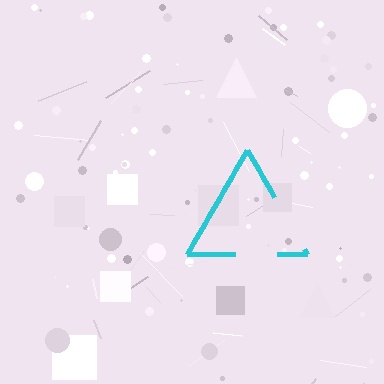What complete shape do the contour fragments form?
The contour fragments form a triangle.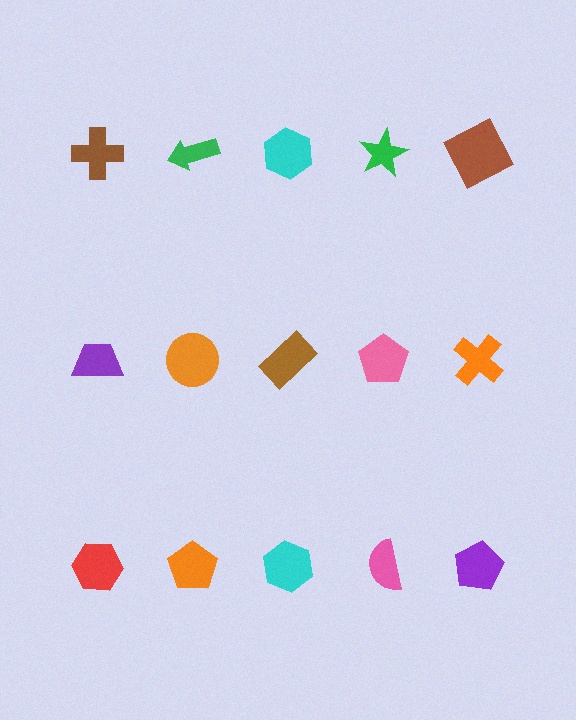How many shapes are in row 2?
5 shapes.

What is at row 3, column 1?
A red hexagon.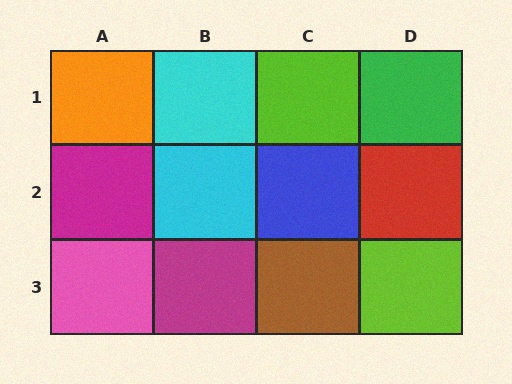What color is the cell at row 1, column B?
Cyan.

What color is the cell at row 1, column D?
Green.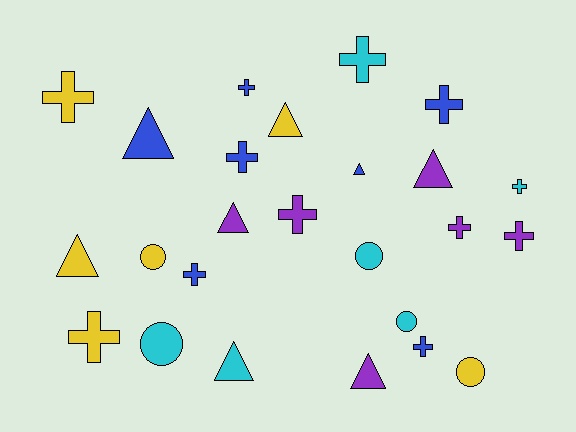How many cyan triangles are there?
There is 1 cyan triangle.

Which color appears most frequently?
Blue, with 7 objects.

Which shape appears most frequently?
Cross, with 12 objects.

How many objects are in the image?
There are 25 objects.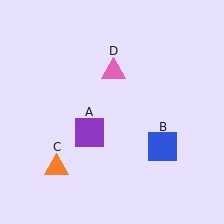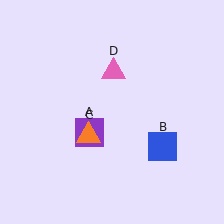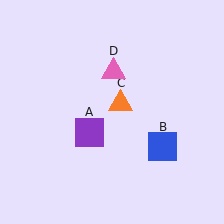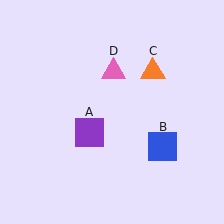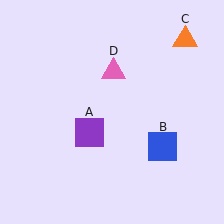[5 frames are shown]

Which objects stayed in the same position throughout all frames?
Purple square (object A) and blue square (object B) and pink triangle (object D) remained stationary.